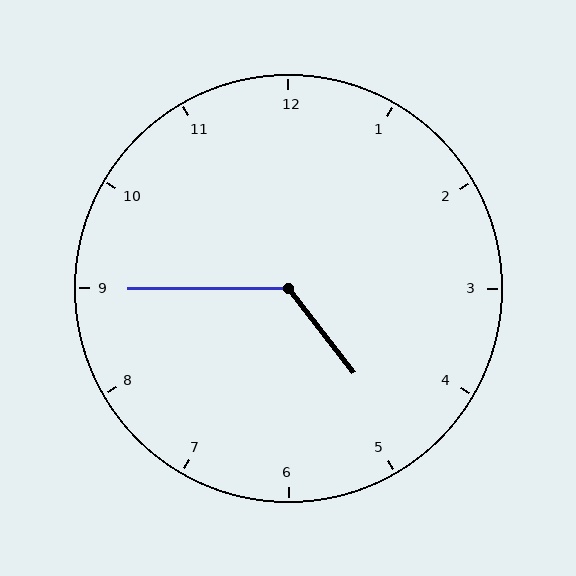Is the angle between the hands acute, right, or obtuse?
It is obtuse.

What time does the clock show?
4:45.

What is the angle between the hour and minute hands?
Approximately 128 degrees.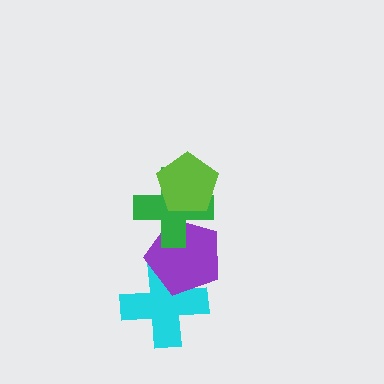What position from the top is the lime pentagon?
The lime pentagon is 1st from the top.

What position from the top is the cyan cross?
The cyan cross is 4th from the top.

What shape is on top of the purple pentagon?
The green cross is on top of the purple pentagon.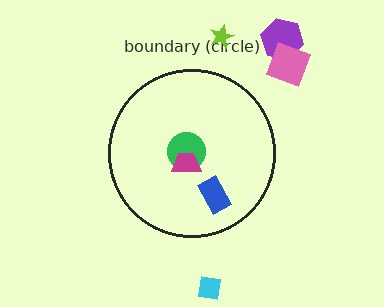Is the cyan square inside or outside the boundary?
Outside.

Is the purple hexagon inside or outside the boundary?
Outside.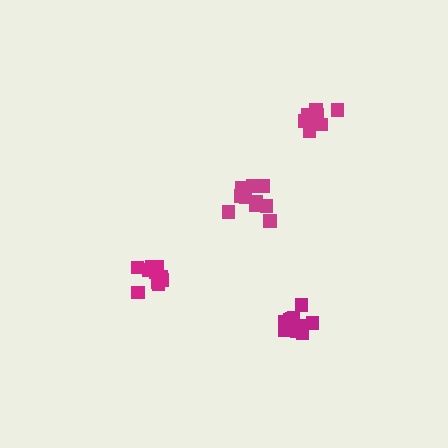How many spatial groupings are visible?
There are 4 spatial groupings.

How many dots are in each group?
Group 1: 8 dots, Group 2: 10 dots, Group 3: 10 dots, Group 4: 11 dots (39 total).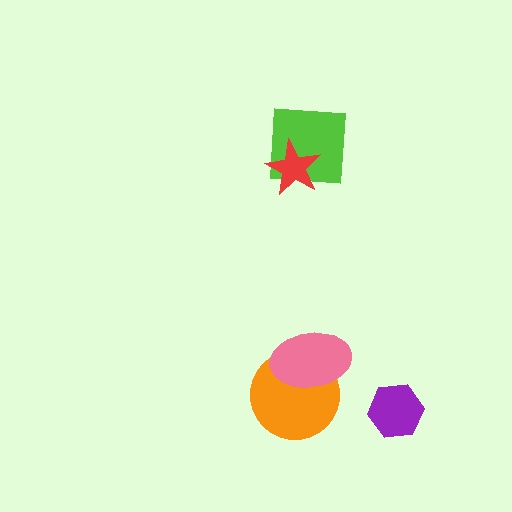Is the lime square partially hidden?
Yes, it is partially covered by another shape.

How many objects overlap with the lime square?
1 object overlaps with the lime square.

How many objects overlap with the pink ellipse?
1 object overlaps with the pink ellipse.